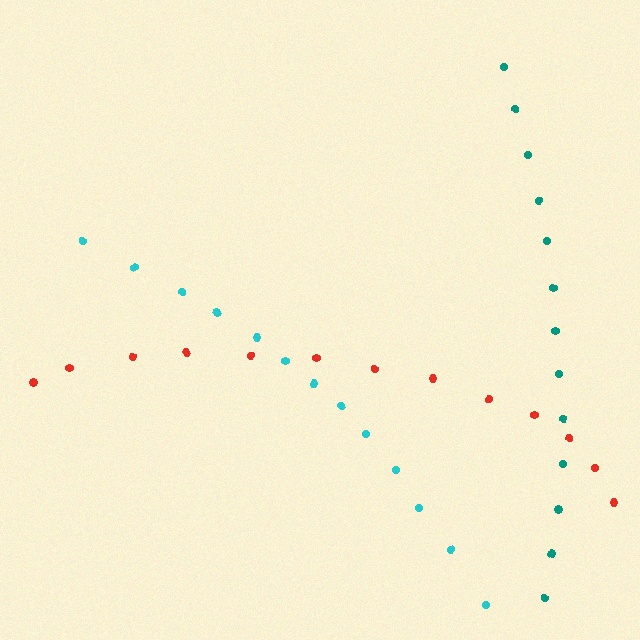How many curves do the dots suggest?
There are 3 distinct paths.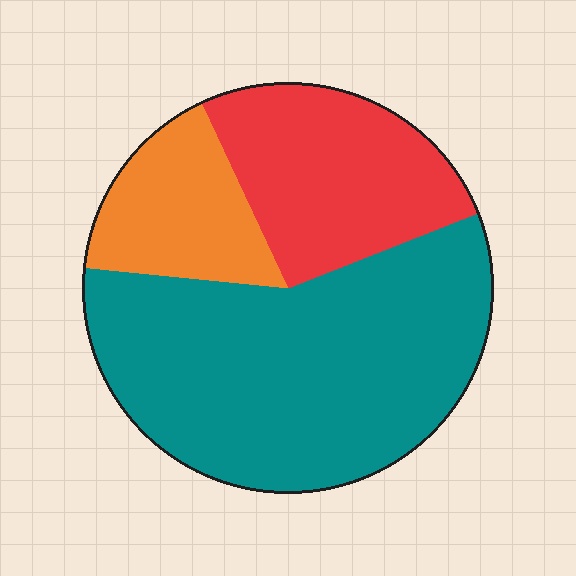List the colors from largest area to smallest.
From largest to smallest: teal, red, orange.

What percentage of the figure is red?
Red covers roughly 25% of the figure.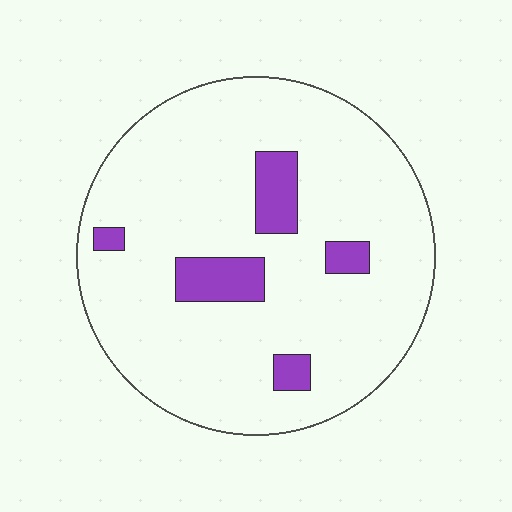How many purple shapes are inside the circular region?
5.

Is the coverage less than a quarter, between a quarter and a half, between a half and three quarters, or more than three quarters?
Less than a quarter.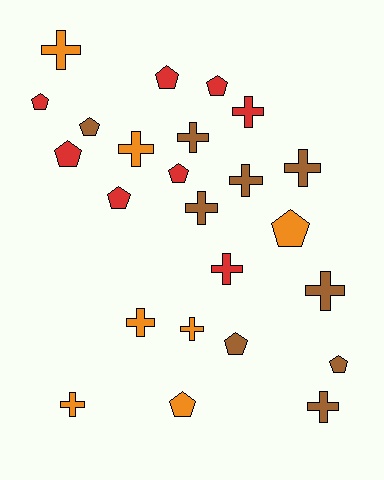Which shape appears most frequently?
Cross, with 13 objects.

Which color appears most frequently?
Brown, with 9 objects.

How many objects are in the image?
There are 24 objects.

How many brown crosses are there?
There are 6 brown crosses.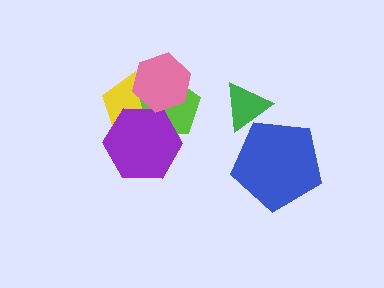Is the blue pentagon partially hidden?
Yes, it is partially covered by another shape.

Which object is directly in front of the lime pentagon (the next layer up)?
The purple hexagon is directly in front of the lime pentagon.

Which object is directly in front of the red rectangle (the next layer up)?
The yellow pentagon is directly in front of the red rectangle.